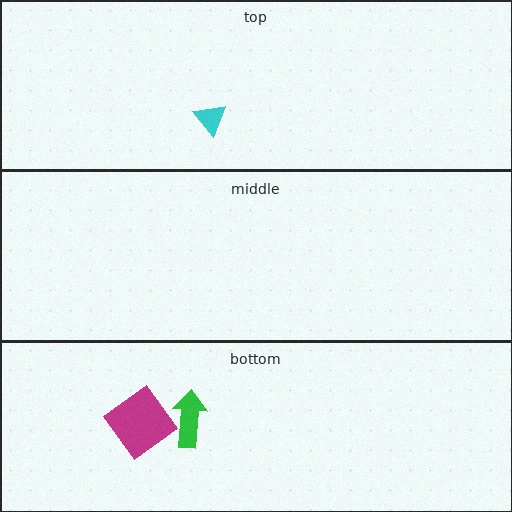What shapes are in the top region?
The cyan triangle.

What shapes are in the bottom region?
The green arrow, the magenta diamond.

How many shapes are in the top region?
1.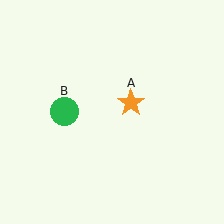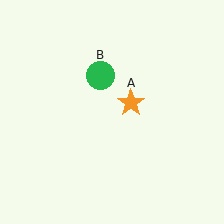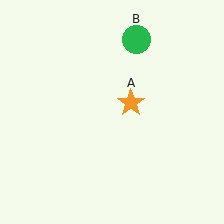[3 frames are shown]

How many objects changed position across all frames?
1 object changed position: green circle (object B).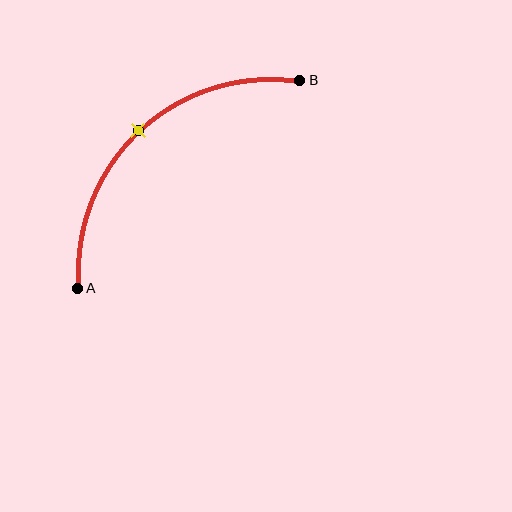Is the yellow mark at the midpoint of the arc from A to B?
Yes. The yellow mark lies on the arc at equal arc-length from both A and B — it is the arc midpoint.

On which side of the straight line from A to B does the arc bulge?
The arc bulges above and to the left of the straight line connecting A and B.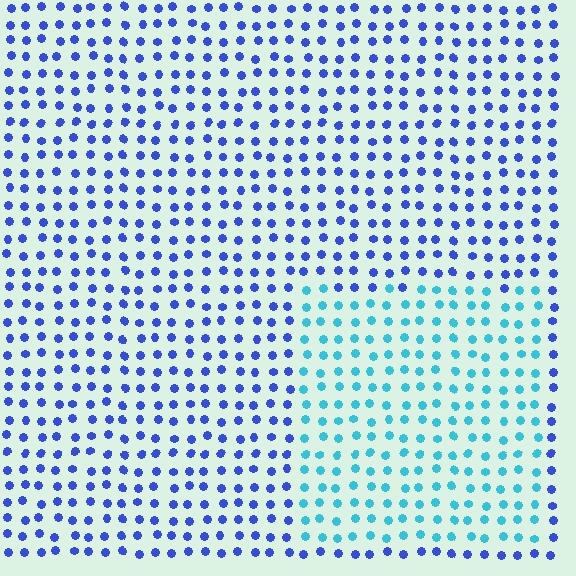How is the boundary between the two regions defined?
The boundary is defined purely by a slight shift in hue (about 44 degrees). Spacing, size, and orientation are identical on both sides.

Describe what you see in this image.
The image is filled with small blue elements in a uniform arrangement. A rectangle-shaped region is visible where the elements are tinted to a slightly different hue, forming a subtle color boundary.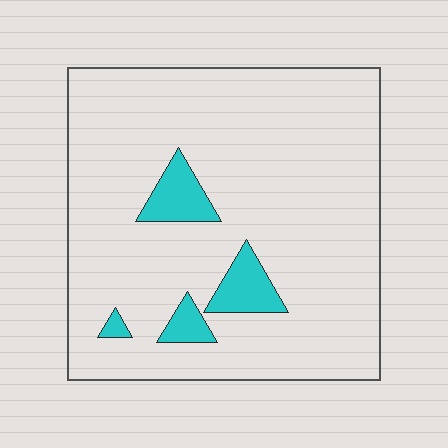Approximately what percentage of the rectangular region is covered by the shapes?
Approximately 10%.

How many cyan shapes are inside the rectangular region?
4.